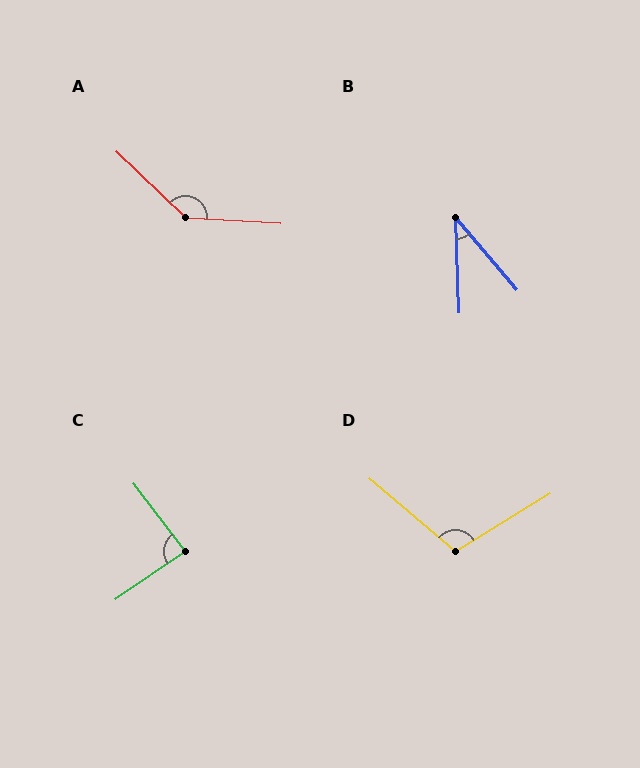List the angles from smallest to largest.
B (38°), C (87°), D (108°), A (139°).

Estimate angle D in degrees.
Approximately 108 degrees.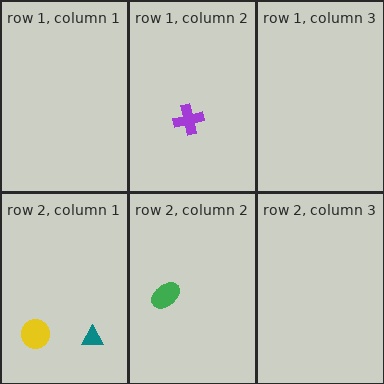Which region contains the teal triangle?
The row 2, column 1 region.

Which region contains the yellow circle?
The row 2, column 1 region.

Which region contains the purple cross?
The row 1, column 2 region.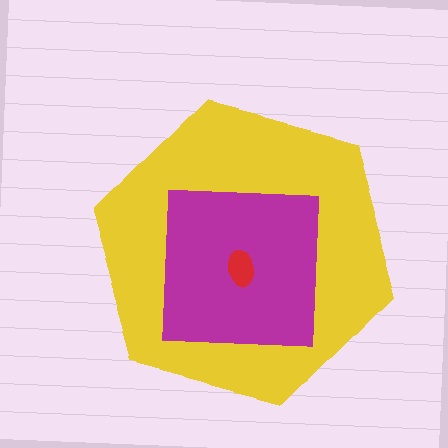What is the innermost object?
The red ellipse.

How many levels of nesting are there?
3.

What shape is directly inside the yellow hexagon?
The magenta square.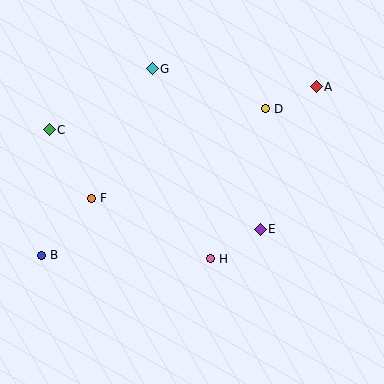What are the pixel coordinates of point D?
Point D is at (266, 109).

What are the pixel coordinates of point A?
Point A is at (316, 87).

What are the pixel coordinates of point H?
Point H is at (211, 259).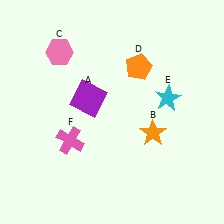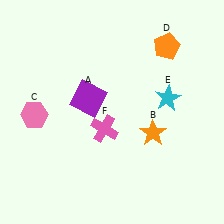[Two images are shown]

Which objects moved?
The objects that moved are: the pink hexagon (C), the orange pentagon (D), the pink cross (F).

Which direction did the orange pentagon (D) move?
The orange pentagon (D) moved right.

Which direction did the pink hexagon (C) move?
The pink hexagon (C) moved down.